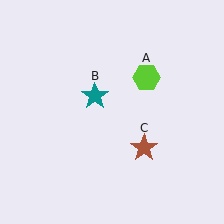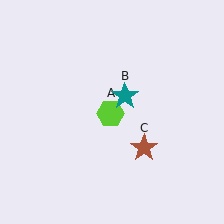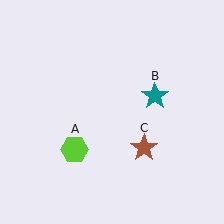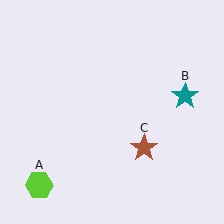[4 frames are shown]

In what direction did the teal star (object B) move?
The teal star (object B) moved right.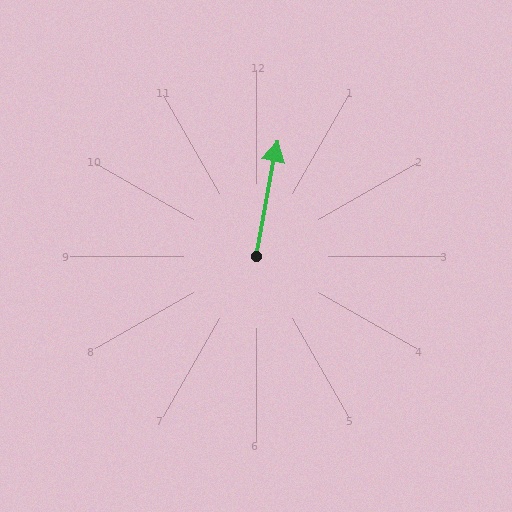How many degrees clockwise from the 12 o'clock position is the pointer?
Approximately 10 degrees.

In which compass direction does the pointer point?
North.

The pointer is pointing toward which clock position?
Roughly 12 o'clock.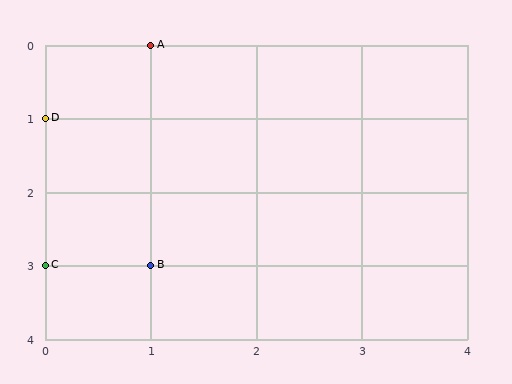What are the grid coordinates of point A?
Point A is at grid coordinates (1, 0).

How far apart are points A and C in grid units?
Points A and C are 1 column and 3 rows apart (about 3.2 grid units diagonally).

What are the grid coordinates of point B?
Point B is at grid coordinates (1, 3).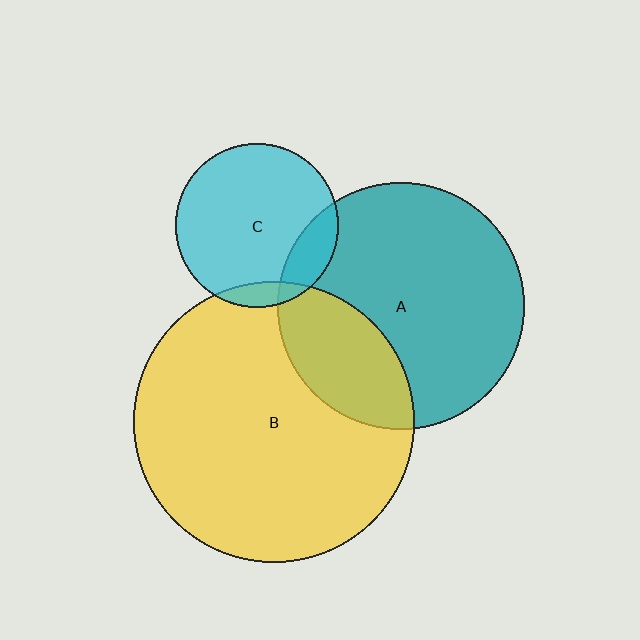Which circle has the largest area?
Circle B (yellow).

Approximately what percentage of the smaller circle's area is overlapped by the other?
Approximately 15%.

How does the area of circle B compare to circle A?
Approximately 1.3 times.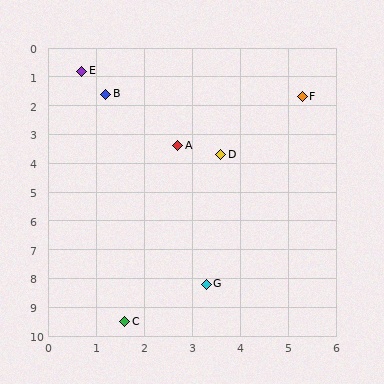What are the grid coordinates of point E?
Point E is at approximately (0.7, 0.8).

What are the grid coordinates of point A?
Point A is at approximately (2.7, 3.4).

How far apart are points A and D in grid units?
Points A and D are about 0.9 grid units apart.